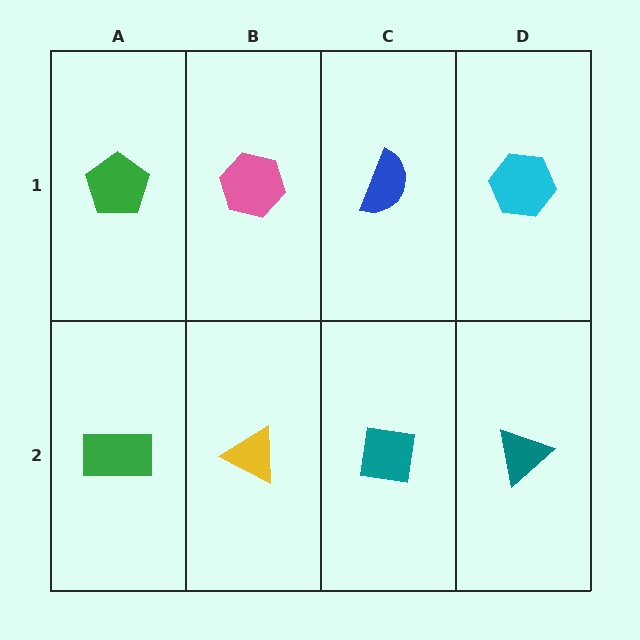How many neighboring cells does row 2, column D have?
2.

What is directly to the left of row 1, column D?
A blue semicircle.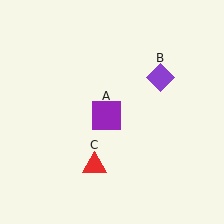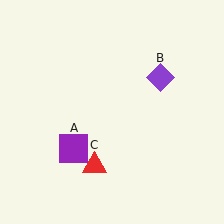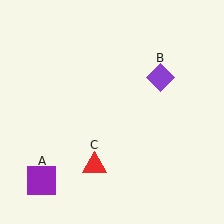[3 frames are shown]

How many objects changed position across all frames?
1 object changed position: purple square (object A).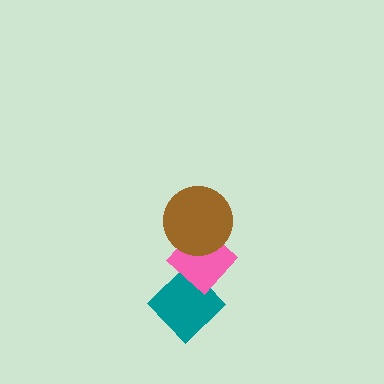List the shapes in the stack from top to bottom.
From top to bottom: the brown circle, the pink diamond, the teal diamond.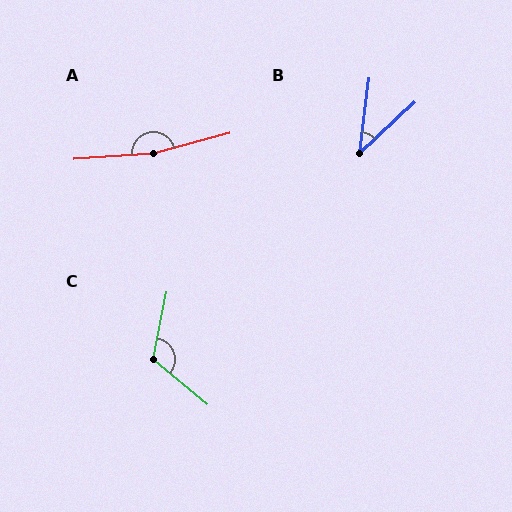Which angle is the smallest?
B, at approximately 40 degrees.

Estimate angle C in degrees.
Approximately 118 degrees.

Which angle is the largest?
A, at approximately 169 degrees.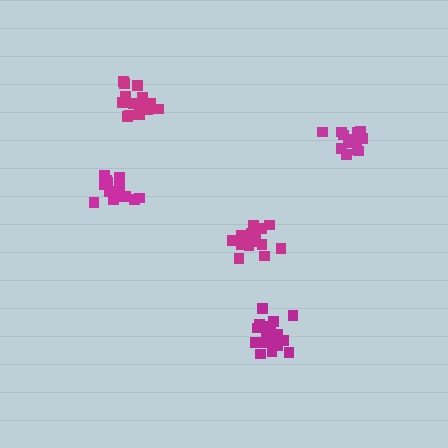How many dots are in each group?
Group 1: 18 dots, Group 2: 16 dots, Group 3: 17 dots, Group 4: 13 dots, Group 5: 13 dots (77 total).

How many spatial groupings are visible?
There are 5 spatial groupings.